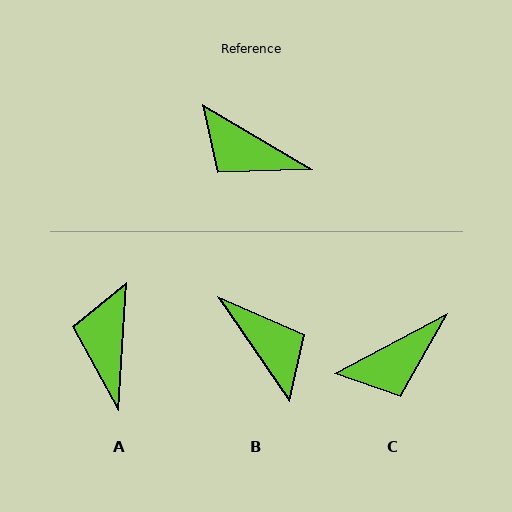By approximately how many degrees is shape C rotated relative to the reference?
Approximately 58 degrees counter-clockwise.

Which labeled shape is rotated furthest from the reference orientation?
B, about 155 degrees away.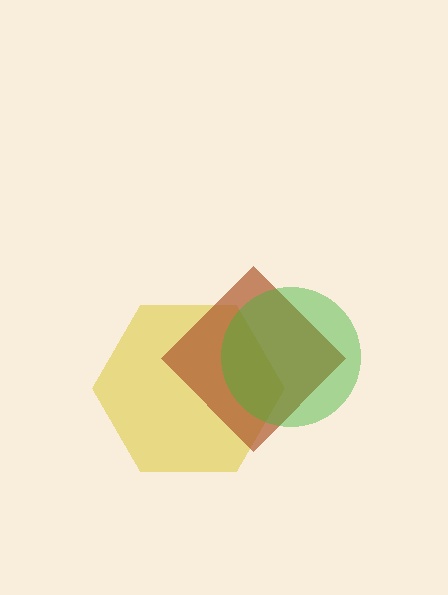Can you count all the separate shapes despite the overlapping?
Yes, there are 3 separate shapes.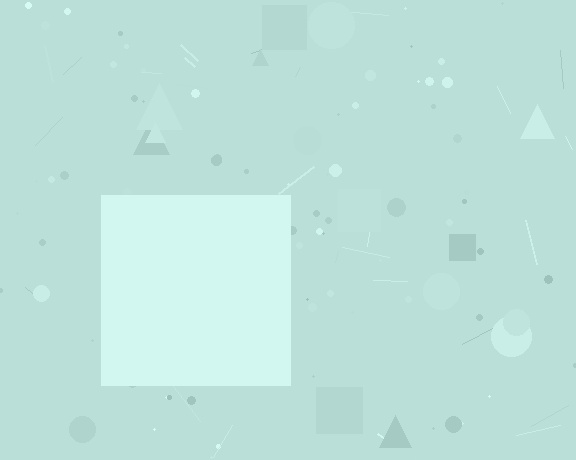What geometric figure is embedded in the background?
A square is embedded in the background.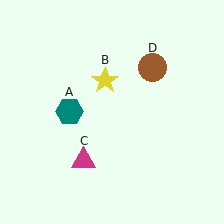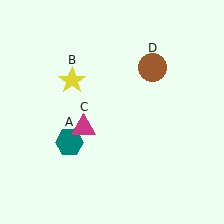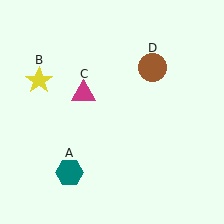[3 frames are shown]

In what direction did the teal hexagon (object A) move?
The teal hexagon (object A) moved down.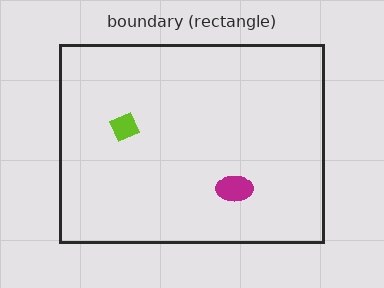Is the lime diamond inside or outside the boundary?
Inside.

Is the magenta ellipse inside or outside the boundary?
Inside.